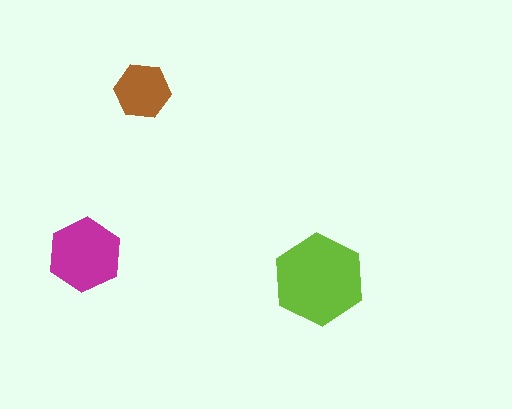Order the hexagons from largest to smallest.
the lime one, the magenta one, the brown one.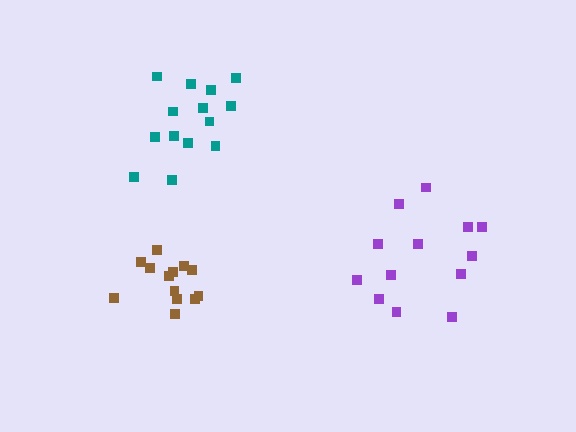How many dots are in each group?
Group 1: 13 dots, Group 2: 13 dots, Group 3: 14 dots (40 total).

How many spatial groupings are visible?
There are 3 spatial groupings.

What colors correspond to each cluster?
The clusters are colored: purple, brown, teal.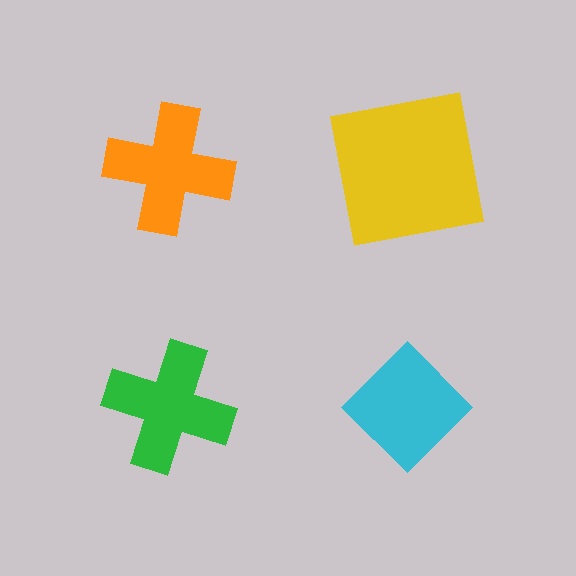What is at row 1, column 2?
A yellow square.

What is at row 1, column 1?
An orange cross.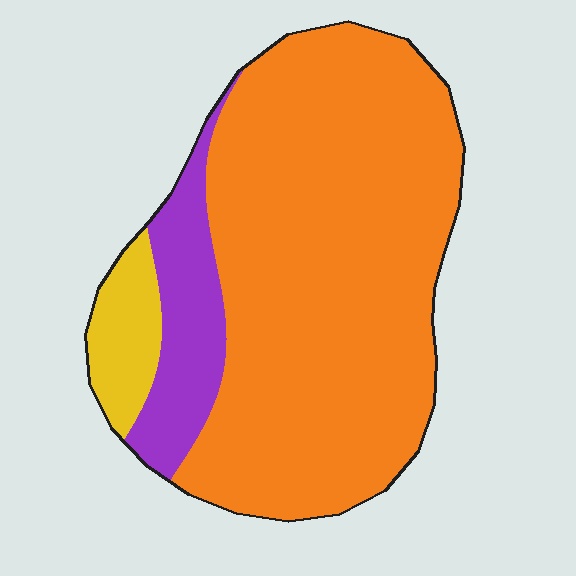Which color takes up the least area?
Yellow, at roughly 10%.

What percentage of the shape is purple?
Purple takes up about one eighth (1/8) of the shape.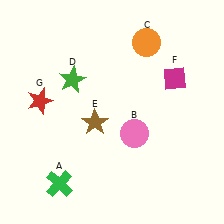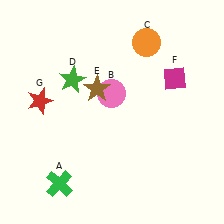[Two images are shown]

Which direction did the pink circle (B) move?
The pink circle (B) moved up.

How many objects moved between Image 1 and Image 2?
2 objects moved between the two images.